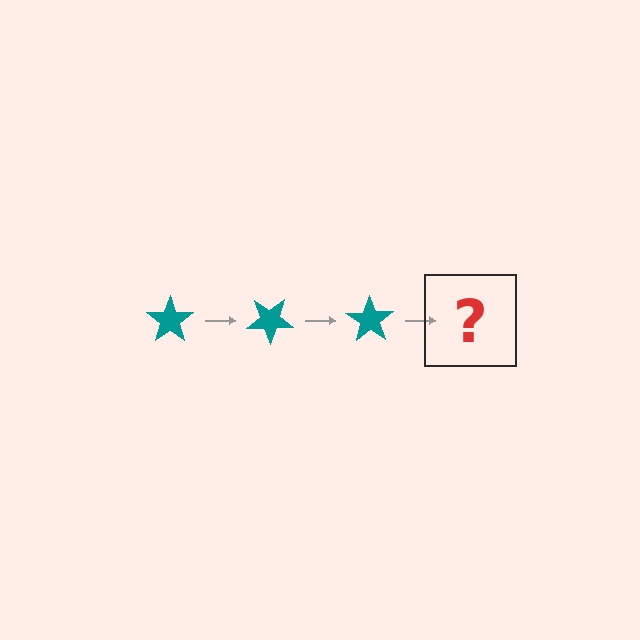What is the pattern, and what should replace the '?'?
The pattern is that the star rotates 35 degrees each step. The '?' should be a teal star rotated 105 degrees.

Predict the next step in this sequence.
The next step is a teal star rotated 105 degrees.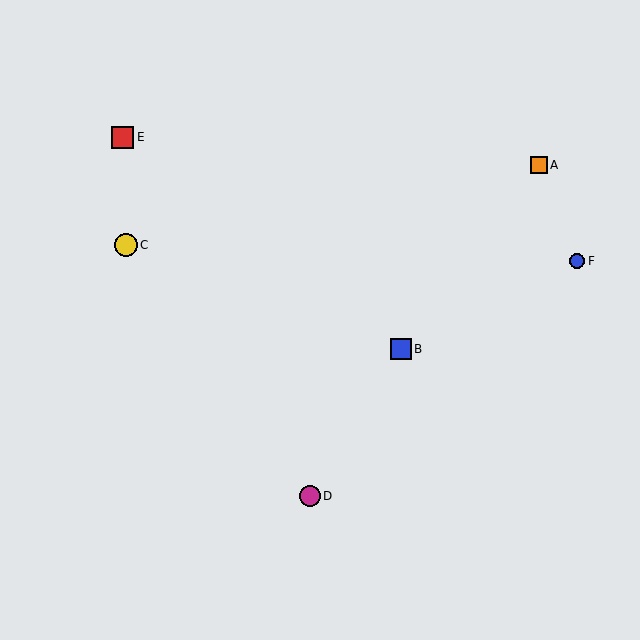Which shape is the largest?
The yellow circle (labeled C) is the largest.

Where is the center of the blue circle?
The center of the blue circle is at (577, 261).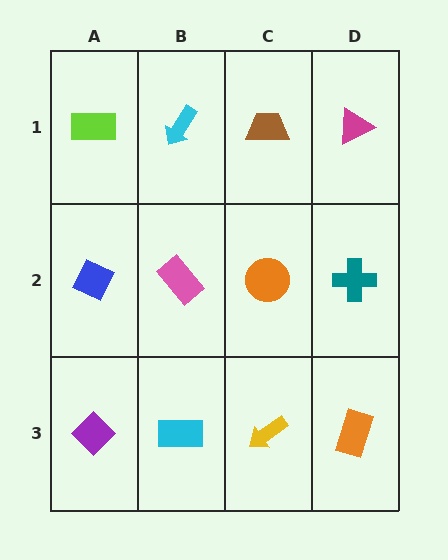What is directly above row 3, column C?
An orange circle.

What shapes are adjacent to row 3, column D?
A teal cross (row 2, column D), a yellow arrow (row 3, column C).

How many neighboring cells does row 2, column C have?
4.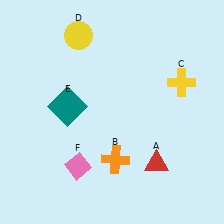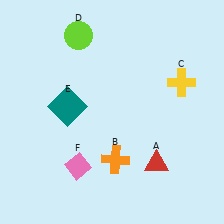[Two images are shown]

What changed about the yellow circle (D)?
In Image 1, D is yellow. In Image 2, it changed to lime.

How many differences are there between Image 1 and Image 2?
There is 1 difference between the two images.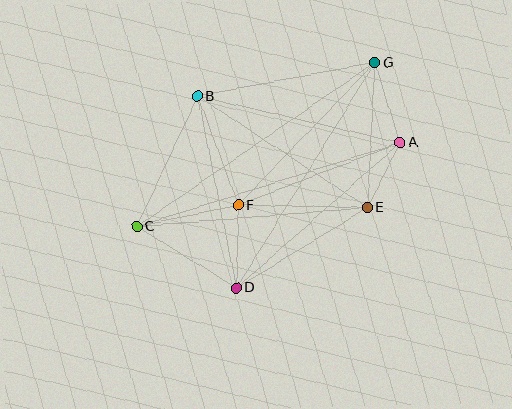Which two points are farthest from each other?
Points C and G are farthest from each other.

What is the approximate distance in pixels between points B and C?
The distance between B and C is approximately 143 pixels.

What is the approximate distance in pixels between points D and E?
The distance between D and E is approximately 154 pixels.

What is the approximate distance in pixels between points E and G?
The distance between E and G is approximately 145 pixels.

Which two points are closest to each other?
Points A and E are closest to each other.